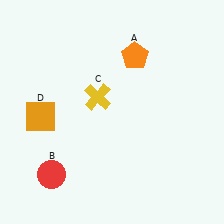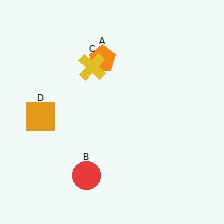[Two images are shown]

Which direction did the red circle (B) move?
The red circle (B) moved right.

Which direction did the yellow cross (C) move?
The yellow cross (C) moved up.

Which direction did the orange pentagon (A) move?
The orange pentagon (A) moved left.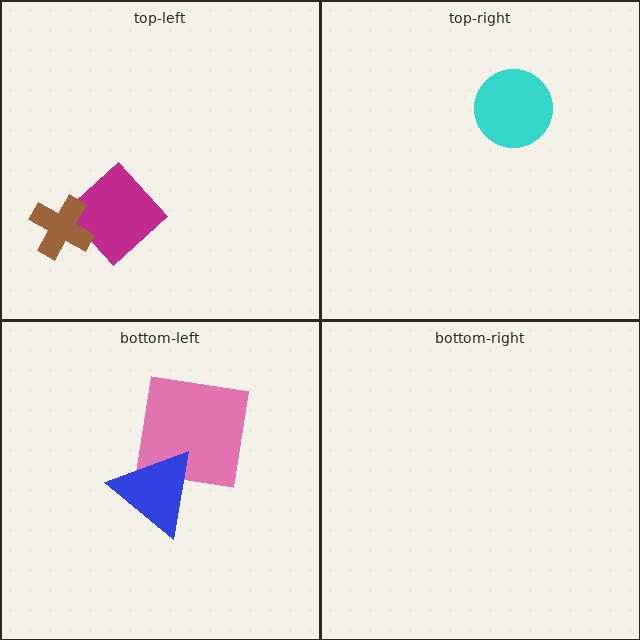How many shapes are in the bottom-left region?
2.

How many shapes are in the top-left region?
2.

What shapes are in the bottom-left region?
The pink square, the blue triangle.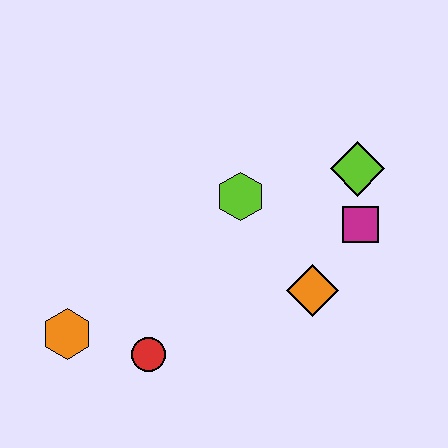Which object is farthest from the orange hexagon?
The lime diamond is farthest from the orange hexagon.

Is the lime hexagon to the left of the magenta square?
Yes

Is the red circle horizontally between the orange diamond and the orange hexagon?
Yes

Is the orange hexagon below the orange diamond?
Yes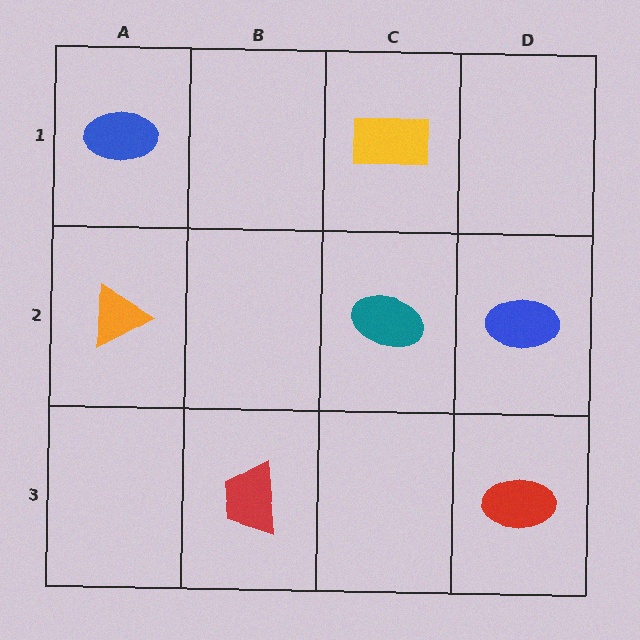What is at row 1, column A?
A blue ellipse.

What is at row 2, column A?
An orange triangle.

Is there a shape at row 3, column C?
No, that cell is empty.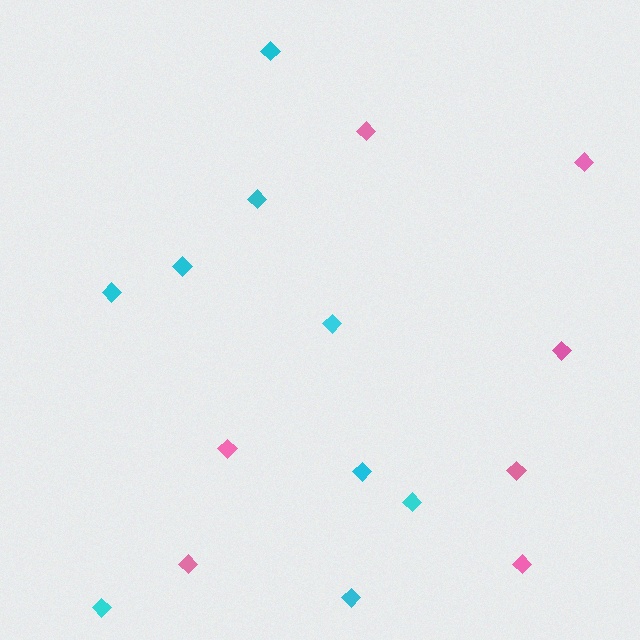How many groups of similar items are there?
There are 2 groups: one group of pink diamonds (7) and one group of cyan diamonds (9).